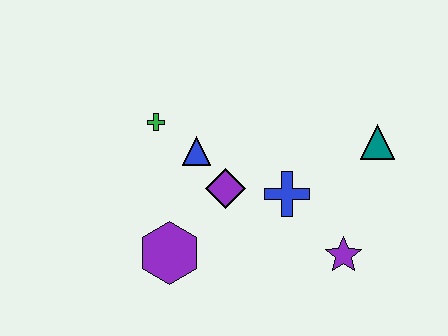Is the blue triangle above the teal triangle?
No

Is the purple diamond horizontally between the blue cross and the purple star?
No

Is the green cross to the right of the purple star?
No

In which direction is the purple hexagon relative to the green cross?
The purple hexagon is below the green cross.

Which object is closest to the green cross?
The blue triangle is closest to the green cross.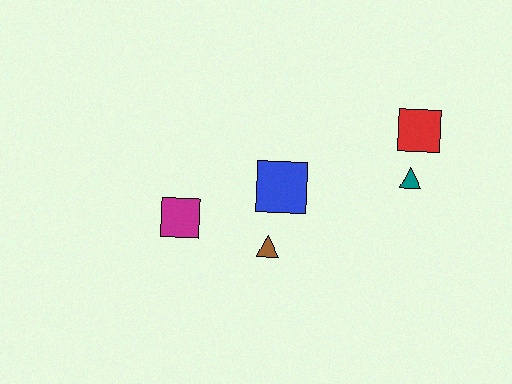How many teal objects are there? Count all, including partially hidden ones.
There is 1 teal object.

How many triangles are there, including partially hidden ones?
There are 2 triangles.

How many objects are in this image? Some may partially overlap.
There are 5 objects.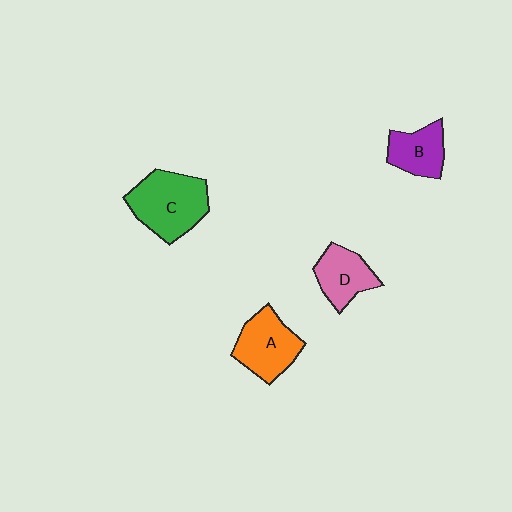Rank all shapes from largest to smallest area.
From largest to smallest: C (green), A (orange), D (pink), B (purple).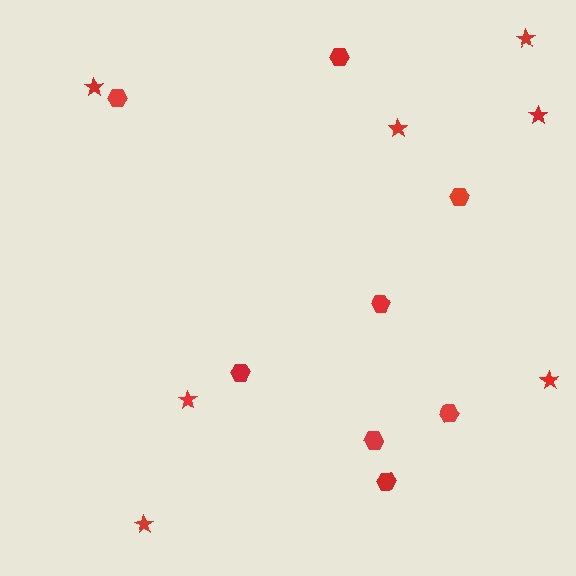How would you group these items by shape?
There are 2 groups: one group of stars (7) and one group of hexagons (8).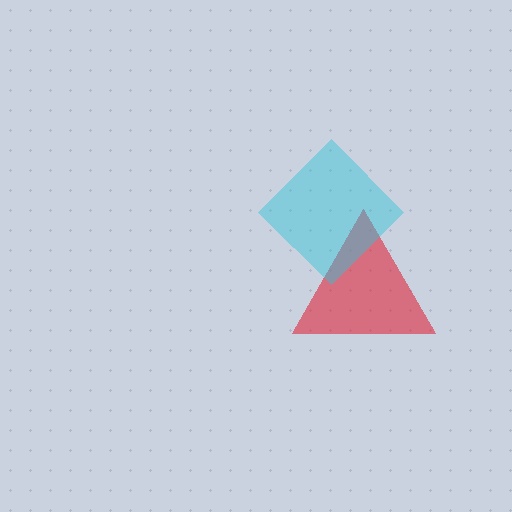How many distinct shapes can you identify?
There are 2 distinct shapes: a red triangle, a cyan diamond.